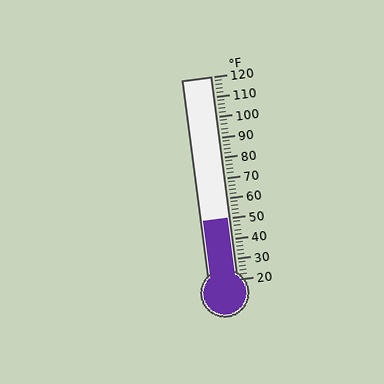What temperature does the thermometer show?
The thermometer shows approximately 50°F.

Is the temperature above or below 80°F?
The temperature is below 80°F.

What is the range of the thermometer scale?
The thermometer scale ranges from 20°F to 120°F.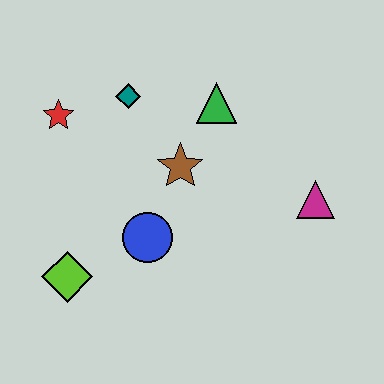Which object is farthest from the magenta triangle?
The red star is farthest from the magenta triangle.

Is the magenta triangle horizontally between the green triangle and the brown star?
No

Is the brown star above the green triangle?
No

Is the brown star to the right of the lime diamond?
Yes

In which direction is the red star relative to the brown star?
The red star is to the left of the brown star.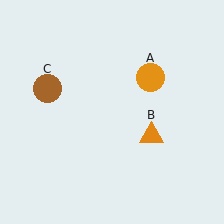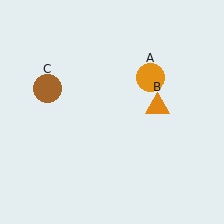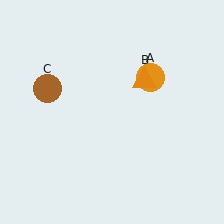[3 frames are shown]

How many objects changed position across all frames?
1 object changed position: orange triangle (object B).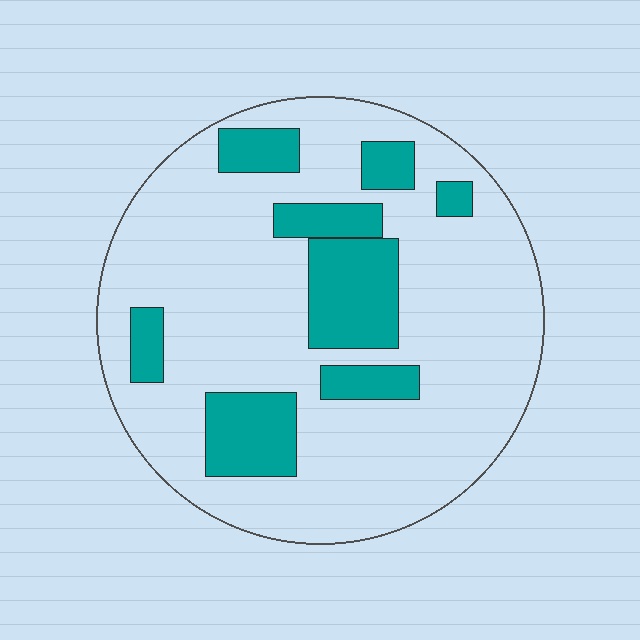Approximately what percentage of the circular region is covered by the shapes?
Approximately 20%.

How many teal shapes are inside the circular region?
8.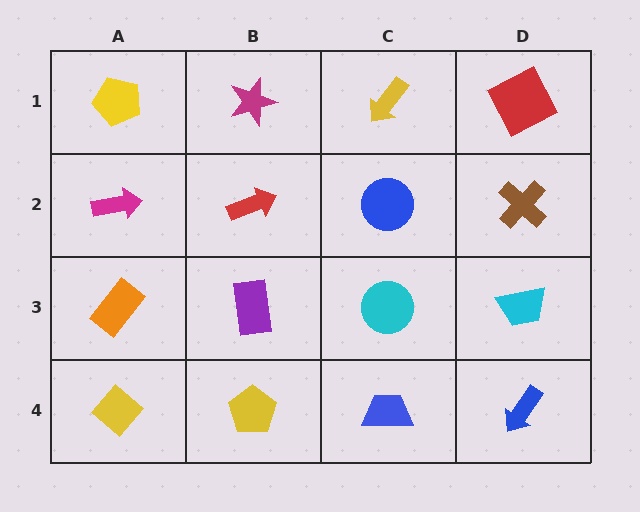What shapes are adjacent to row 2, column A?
A yellow pentagon (row 1, column A), an orange rectangle (row 3, column A), a red arrow (row 2, column B).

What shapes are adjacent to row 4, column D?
A cyan trapezoid (row 3, column D), a blue trapezoid (row 4, column C).